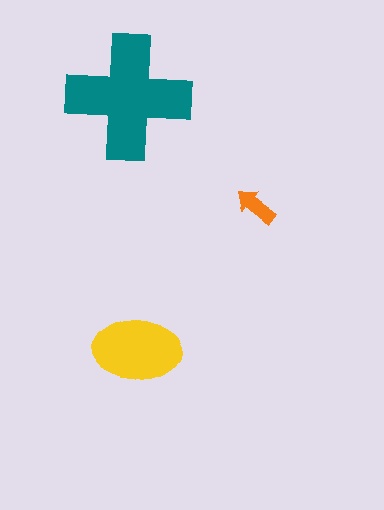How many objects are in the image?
There are 3 objects in the image.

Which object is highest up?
The teal cross is topmost.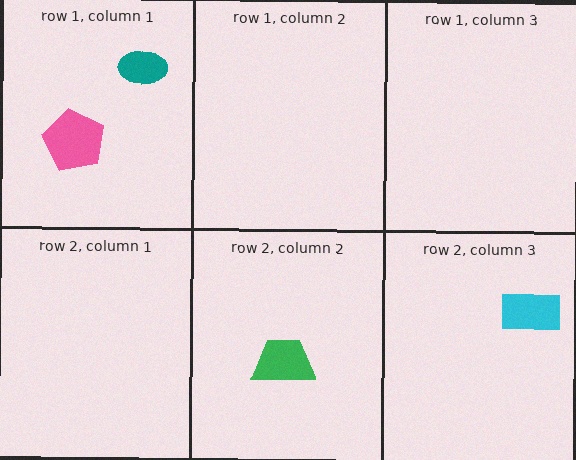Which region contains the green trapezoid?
The row 2, column 2 region.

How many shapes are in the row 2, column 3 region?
1.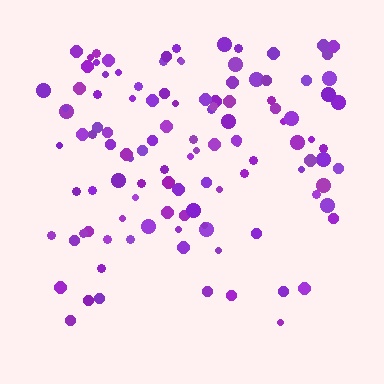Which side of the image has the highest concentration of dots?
The top.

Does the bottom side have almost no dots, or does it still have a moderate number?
Still a moderate number, just noticeably fewer than the top.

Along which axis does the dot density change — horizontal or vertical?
Vertical.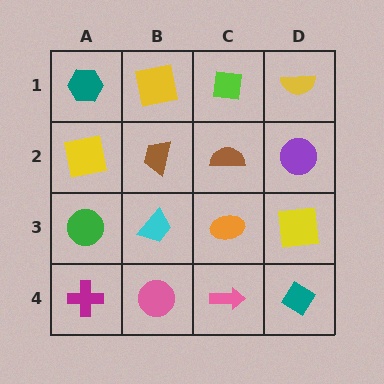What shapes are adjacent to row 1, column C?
A brown semicircle (row 2, column C), a yellow square (row 1, column B), a yellow semicircle (row 1, column D).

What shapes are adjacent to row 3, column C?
A brown semicircle (row 2, column C), a pink arrow (row 4, column C), a cyan trapezoid (row 3, column B), a yellow square (row 3, column D).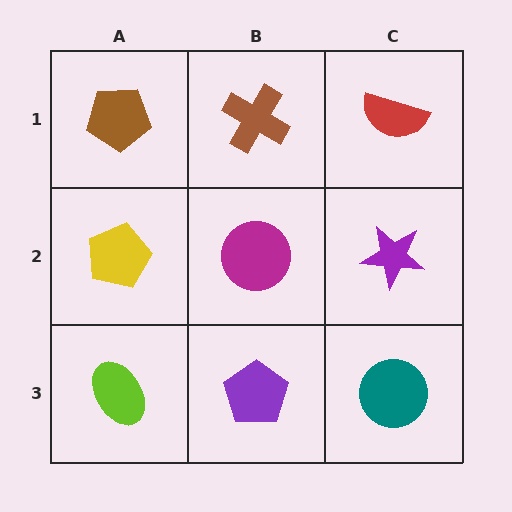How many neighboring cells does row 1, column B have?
3.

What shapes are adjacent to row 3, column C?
A purple star (row 2, column C), a purple pentagon (row 3, column B).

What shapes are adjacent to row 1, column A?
A yellow pentagon (row 2, column A), a brown cross (row 1, column B).